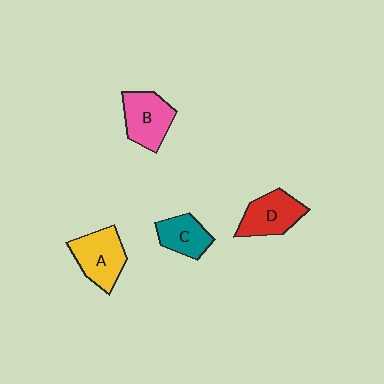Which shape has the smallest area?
Shape C (teal).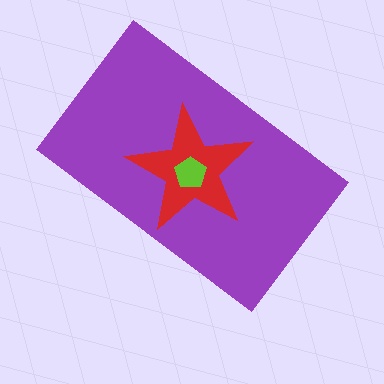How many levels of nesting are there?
3.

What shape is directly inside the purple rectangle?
The red star.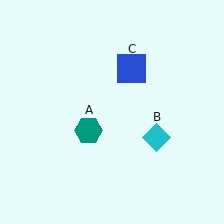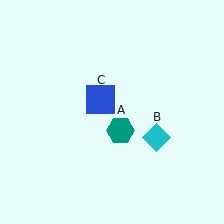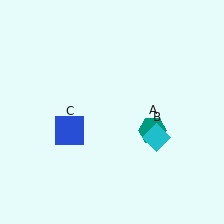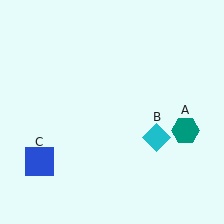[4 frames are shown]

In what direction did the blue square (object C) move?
The blue square (object C) moved down and to the left.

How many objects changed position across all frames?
2 objects changed position: teal hexagon (object A), blue square (object C).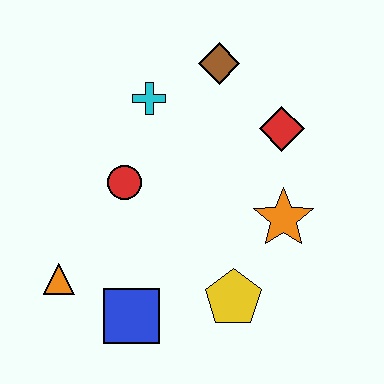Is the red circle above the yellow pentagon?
Yes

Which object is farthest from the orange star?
The orange triangle is farthest from the orange star.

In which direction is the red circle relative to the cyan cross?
The red circle is below the cyan cross.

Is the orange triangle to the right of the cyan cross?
No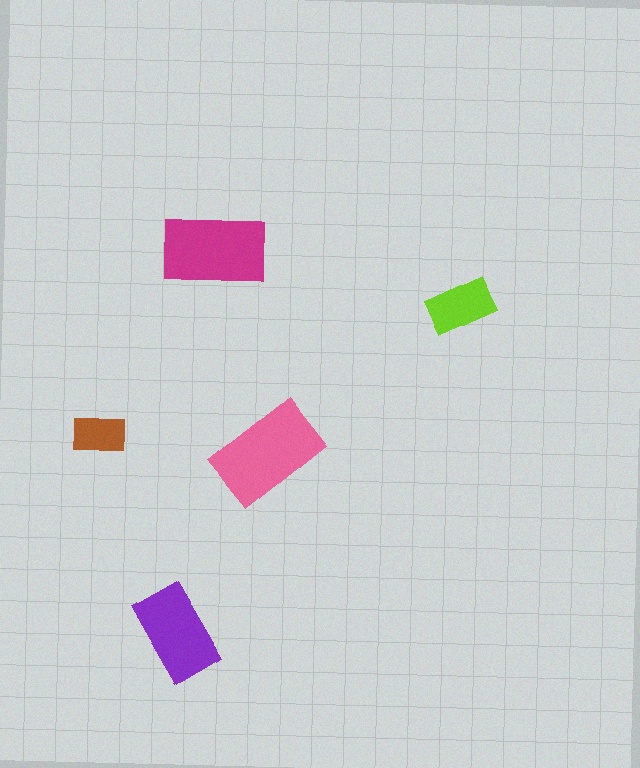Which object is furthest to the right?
The lime rectangle is rightmost.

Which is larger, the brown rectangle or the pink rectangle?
The pink one.